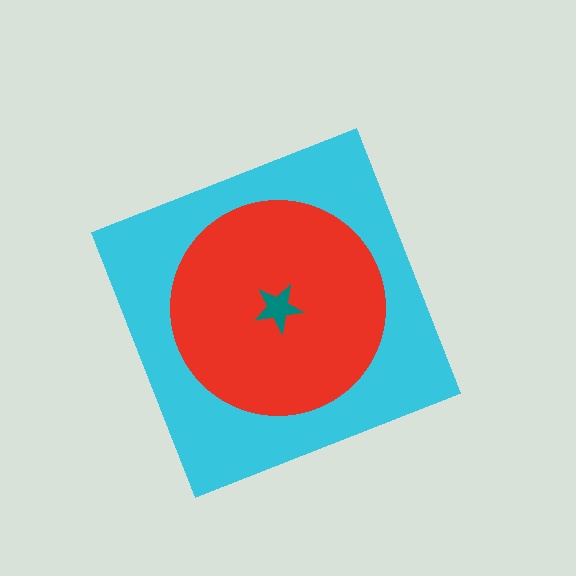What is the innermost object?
The teal star.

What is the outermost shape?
The cyan diamond.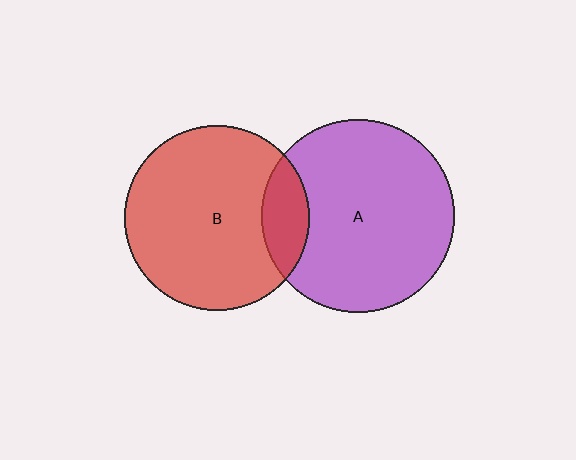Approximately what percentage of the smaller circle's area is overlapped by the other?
Approximately 15%.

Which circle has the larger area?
Circle A (purple).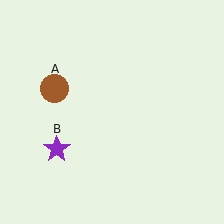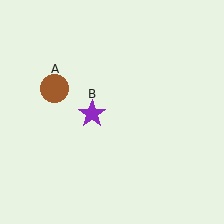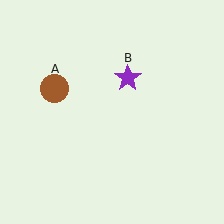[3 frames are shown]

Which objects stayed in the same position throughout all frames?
Brown circle (object A) remained stationary.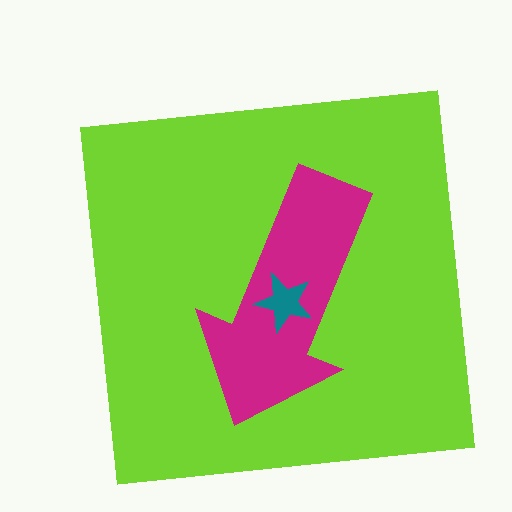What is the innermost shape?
The teal star.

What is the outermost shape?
The lime square.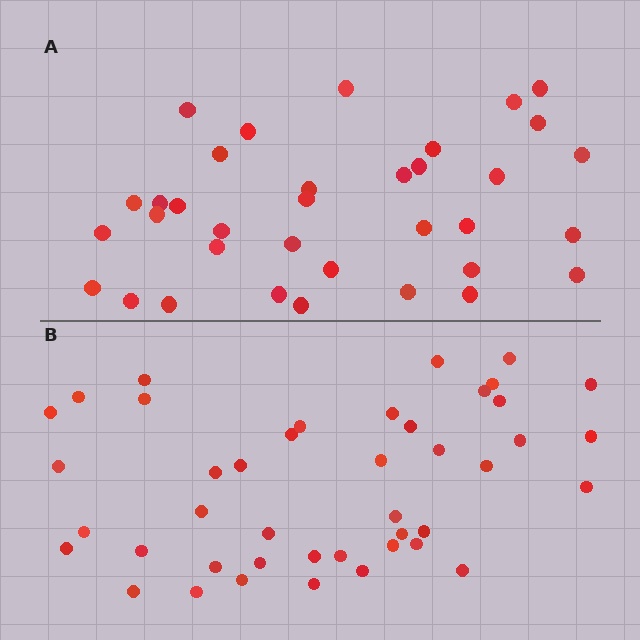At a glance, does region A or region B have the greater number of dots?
Region B (the bottom region) has more dots.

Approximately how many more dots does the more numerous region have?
Region B has roughly 8 or so more dots than region A.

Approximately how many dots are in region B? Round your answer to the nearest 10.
About 40 dots. (The exact count is 43, which rounds to 40.)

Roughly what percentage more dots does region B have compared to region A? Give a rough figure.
About 25% more.